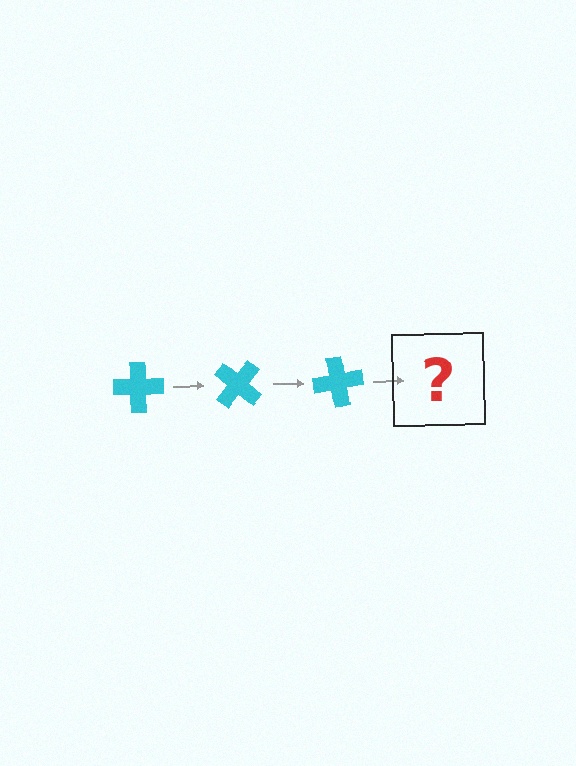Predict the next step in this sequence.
The next step is a cyan cross rotated 120 degrees.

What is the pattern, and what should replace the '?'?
The pattern is that the cross rotates 40 degrees each step. The '?' should be a cyan cross rotated 120 degrees.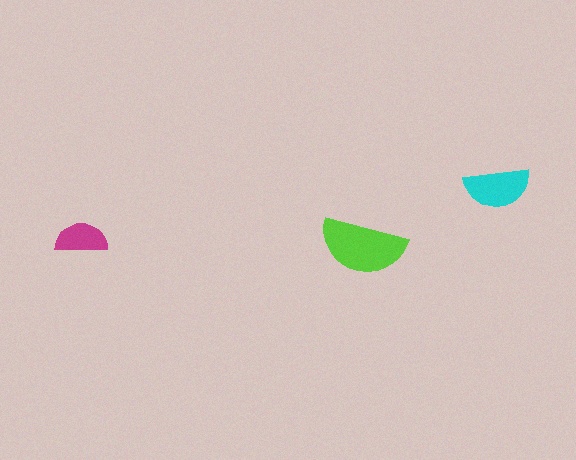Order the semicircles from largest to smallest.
the lime one, the cyan one, the magenta one.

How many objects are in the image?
There are 3 objects in the image.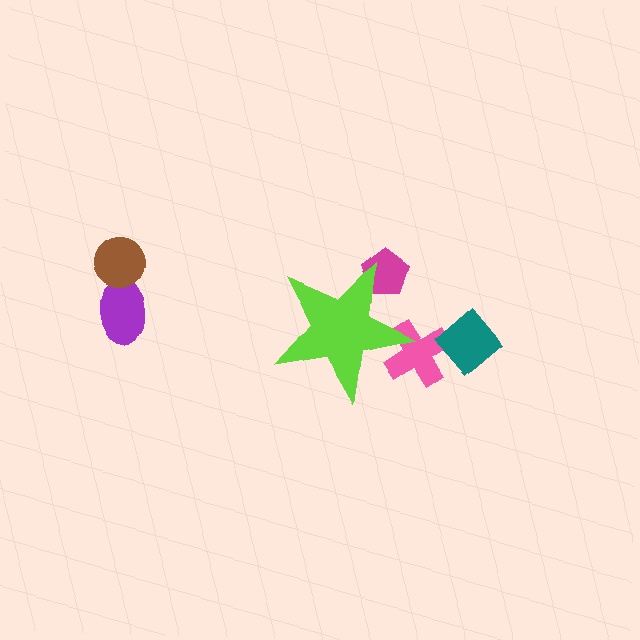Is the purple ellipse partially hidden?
No, the purple ellipse is fully visible.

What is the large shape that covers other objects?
A lime star.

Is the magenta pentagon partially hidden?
Yes, the magenta pentagon is partially hidden behind the lime star.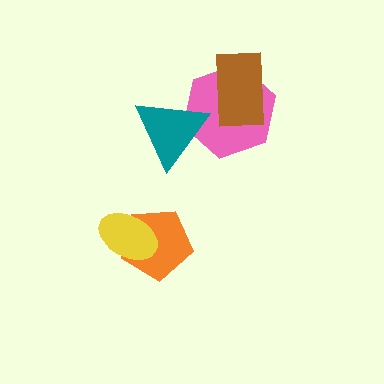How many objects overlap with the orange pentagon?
1 object overlaps with the orange pentagon.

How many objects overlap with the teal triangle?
1 object overlaps with the teal triangle.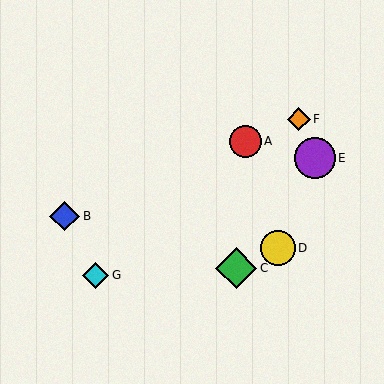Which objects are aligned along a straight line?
Objects A, B, F are aligned along a straight line.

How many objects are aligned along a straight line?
3 objects (A, B, F) are aligned along a straight line.